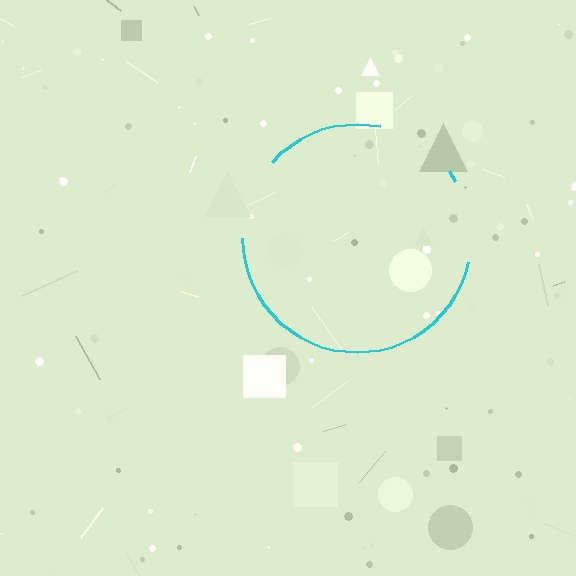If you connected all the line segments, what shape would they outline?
They would outline a circle.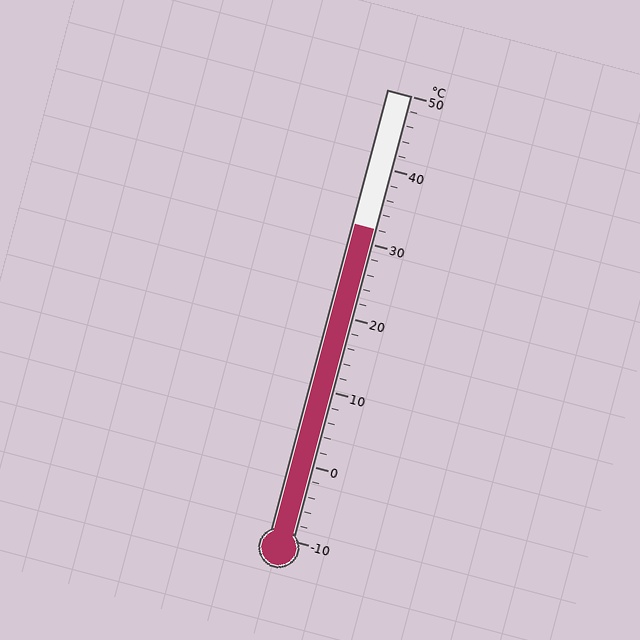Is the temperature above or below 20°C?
The temperature is above 20°C.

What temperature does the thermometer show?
The thermometer shows approximately 32°C.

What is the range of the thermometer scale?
The thermometer scale ranges from -10°C to 50°C.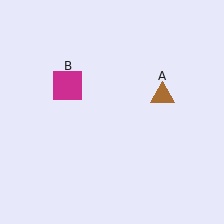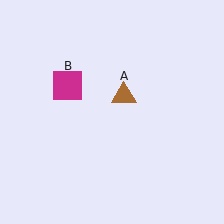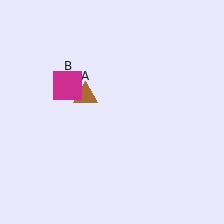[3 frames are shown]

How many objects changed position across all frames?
1 object changed position: brown triangle (object A).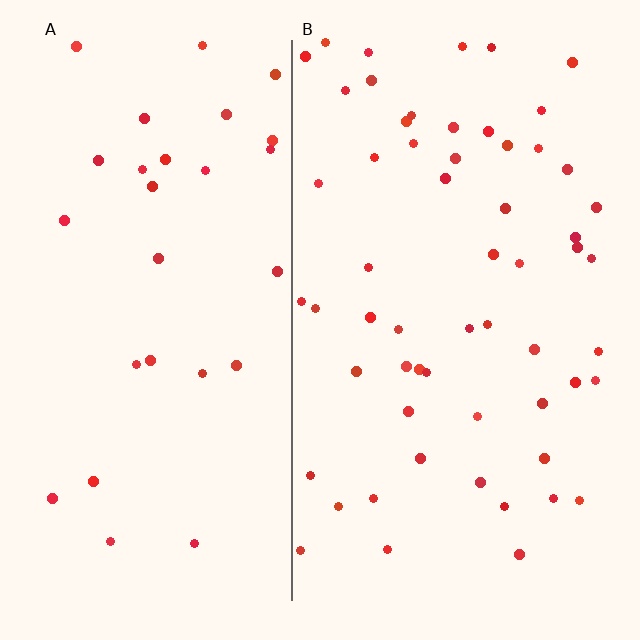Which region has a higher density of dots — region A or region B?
B (the right).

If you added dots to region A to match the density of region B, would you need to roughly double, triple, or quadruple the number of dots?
Approximately double.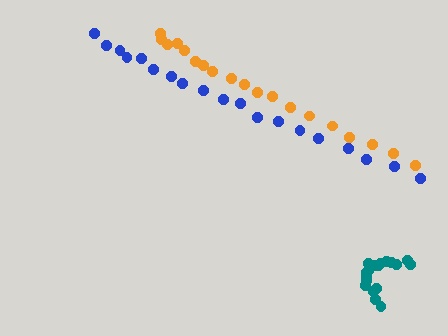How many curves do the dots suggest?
There are 3 distinct paths.